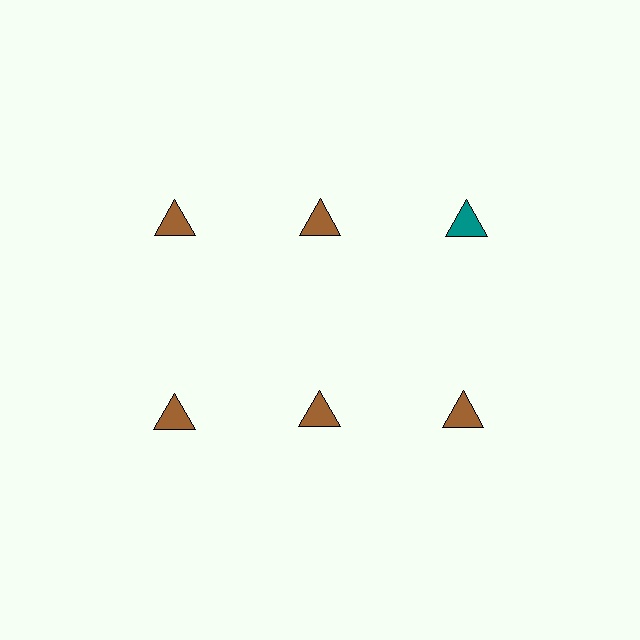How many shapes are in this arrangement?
There are 6 shapes arranged in a grid pattern.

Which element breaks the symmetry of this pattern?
The teal triangle in the top row, center column breaks the symmetry. All other shapes are brown triangles.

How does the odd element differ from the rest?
It has a different color: teal instead of brown.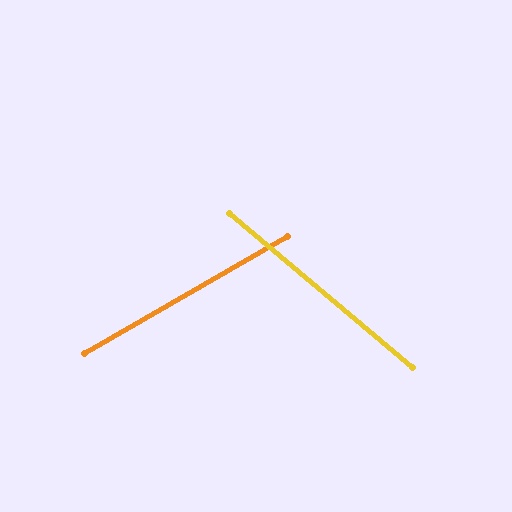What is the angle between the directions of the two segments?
Approximately 70 degrees.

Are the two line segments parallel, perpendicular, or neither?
Neither parallel nor perpendicular — they differ by about 70°.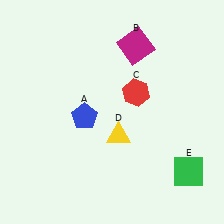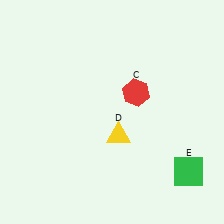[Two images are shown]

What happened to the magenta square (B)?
The magenta square (B) was removed in Image 2. It was in the top-right area of Image 1.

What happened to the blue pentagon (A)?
The blue pentagon (A) was removed in Image 2. It was in the bottom-left area of Image 1.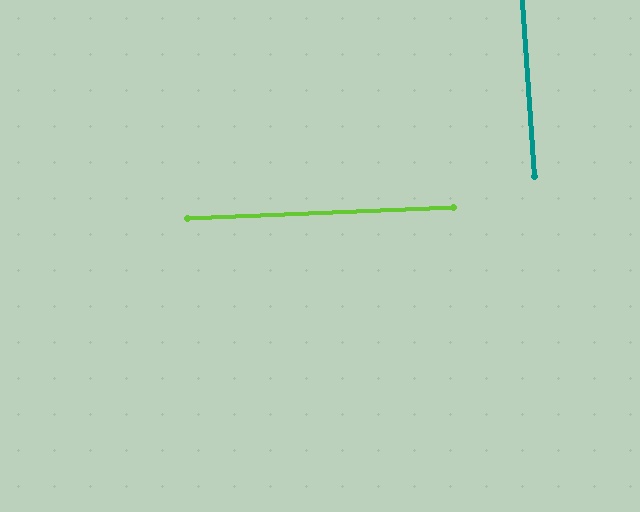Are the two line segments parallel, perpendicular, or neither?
Perpendicular — they meet at approximately 88°.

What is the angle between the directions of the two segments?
Approximately 88 degrees.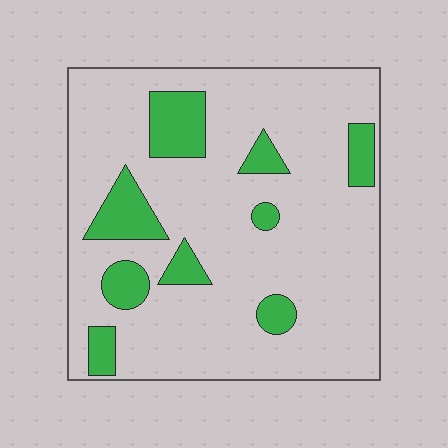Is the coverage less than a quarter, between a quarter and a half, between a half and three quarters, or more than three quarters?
Less than a quarter.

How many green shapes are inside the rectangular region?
9.